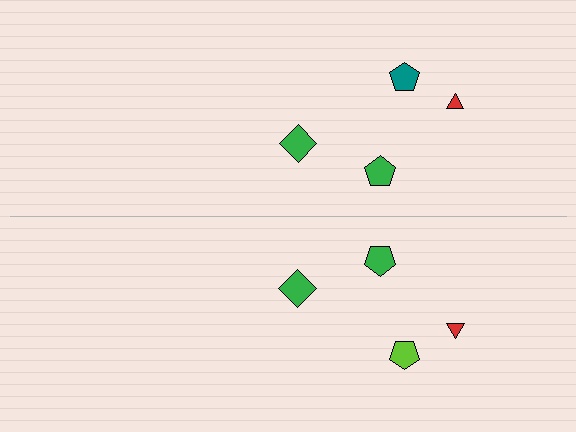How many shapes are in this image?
There are 8 shapes in this image.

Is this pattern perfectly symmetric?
No, the pattern is not perfectly symmetric. The lime pentagon on the bottom side breaks the symmetry — its mirror counterpart is teal.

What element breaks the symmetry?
The lime pentagon on the bottom side breaks the symmetry — its mirror counterpart is teal.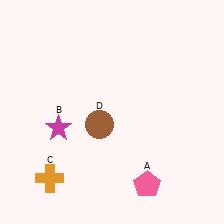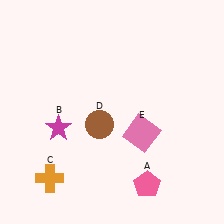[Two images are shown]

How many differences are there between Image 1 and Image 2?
There is 1 difference between the two images.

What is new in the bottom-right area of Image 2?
A pink square (E) was added in the bottom-right area of Image 2.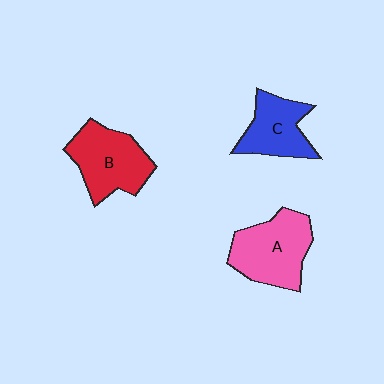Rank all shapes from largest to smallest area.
From largest to smallest: A (pink), B (red), C (blue).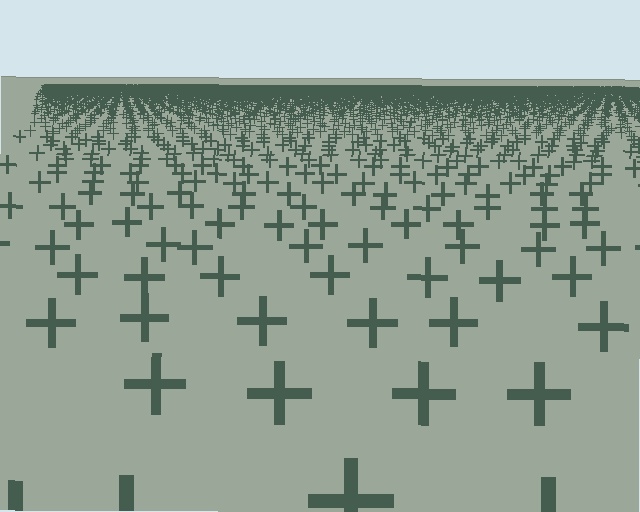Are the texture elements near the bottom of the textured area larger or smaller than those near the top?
Larger. Near the bottom, elements are closer to the viewer and appear at a bigger on-screen size.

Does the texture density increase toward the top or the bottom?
Density increases toward the top.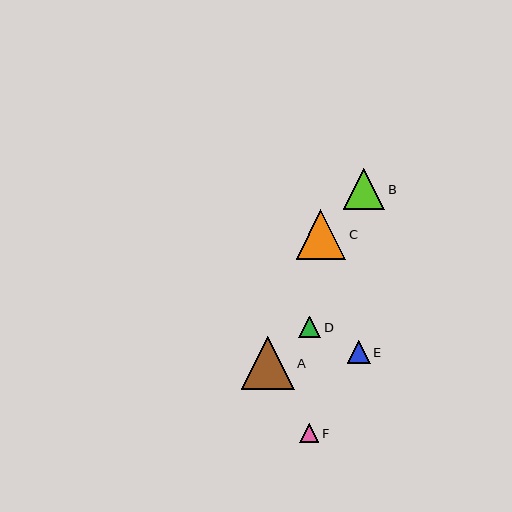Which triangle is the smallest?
Triangle F is the smallest with a size of approximately 19 pixels.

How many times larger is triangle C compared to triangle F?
Triangle C is approximately 2.6 times the size of triangle F.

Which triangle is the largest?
Triangle A is the largest with a size of approximately 53 pixels.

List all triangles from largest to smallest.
From largest to smallest: A, C, B, E, D, F.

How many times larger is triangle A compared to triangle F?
Triangle A is approximately 2.7 times the size of triangle F.